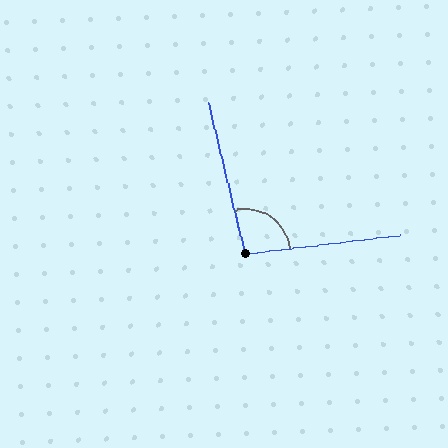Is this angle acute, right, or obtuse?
It is obtuse.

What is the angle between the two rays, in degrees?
Approximately 97 degrees.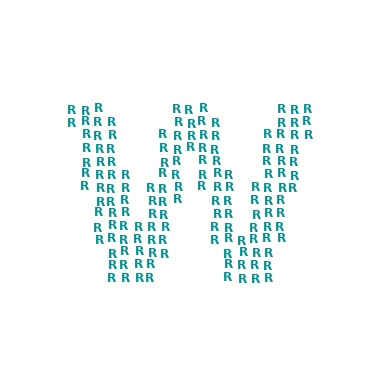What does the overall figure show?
The overall figure shows the letter W.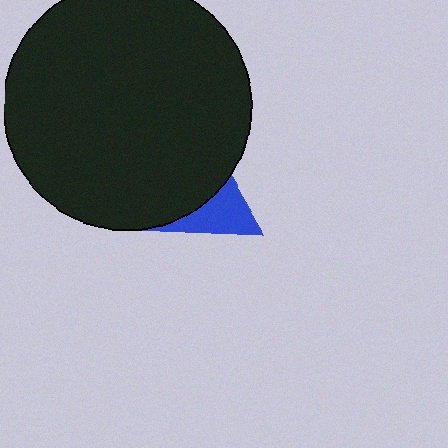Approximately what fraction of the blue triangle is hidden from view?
Roughly 65% of the blue triangle is hidden behind the black circle.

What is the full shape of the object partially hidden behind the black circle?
The partially hidden object is a blue triangle.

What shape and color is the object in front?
The object in front is a black circle.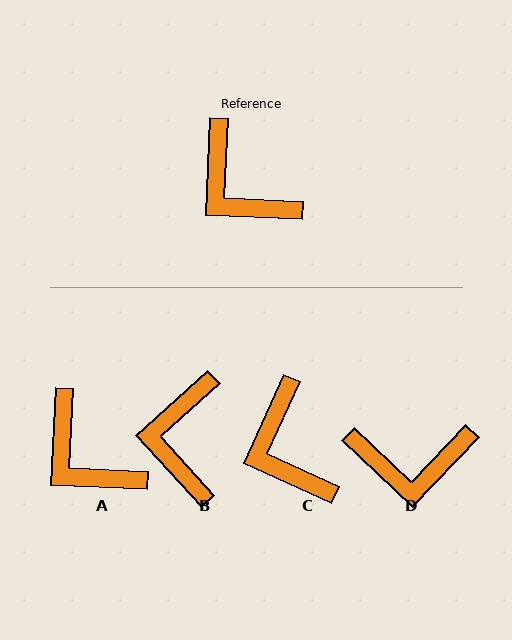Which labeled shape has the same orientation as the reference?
A.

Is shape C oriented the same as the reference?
No, it is off by about 22 degrees.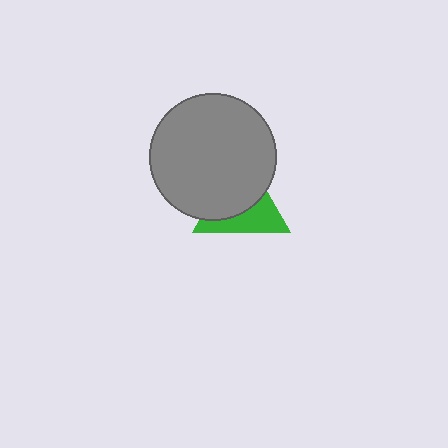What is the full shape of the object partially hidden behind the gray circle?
The partially hidden object is a green triangle.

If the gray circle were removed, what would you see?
You would see the complete green triangle.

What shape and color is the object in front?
The object in front is a gray circle.